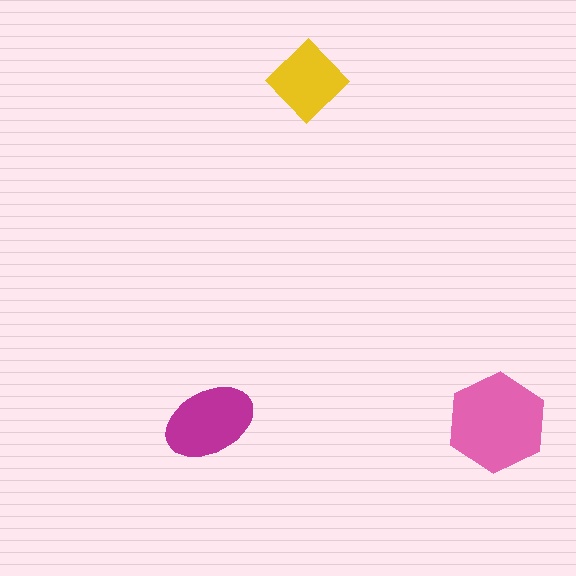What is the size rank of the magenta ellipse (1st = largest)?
2nd.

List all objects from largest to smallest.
The pink hexagon, the magenta ellipse, the yellow diamond.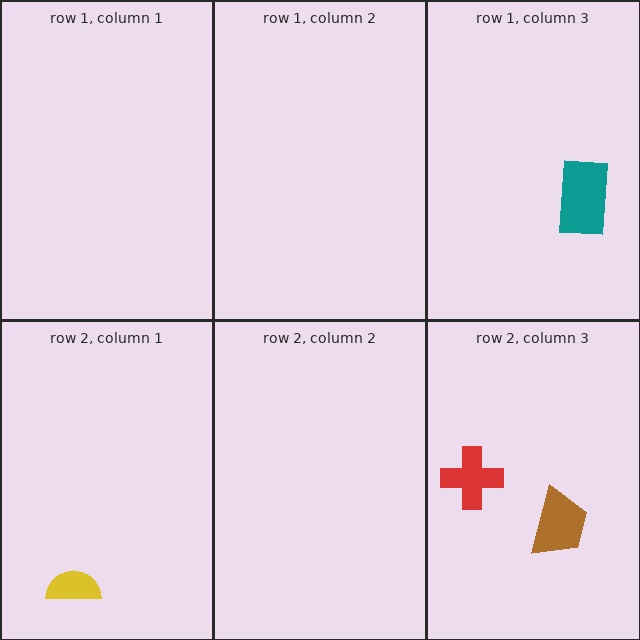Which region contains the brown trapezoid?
The row 2, column 3 region.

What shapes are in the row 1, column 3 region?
The teal rectangle.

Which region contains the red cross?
The row 2, column 3 region.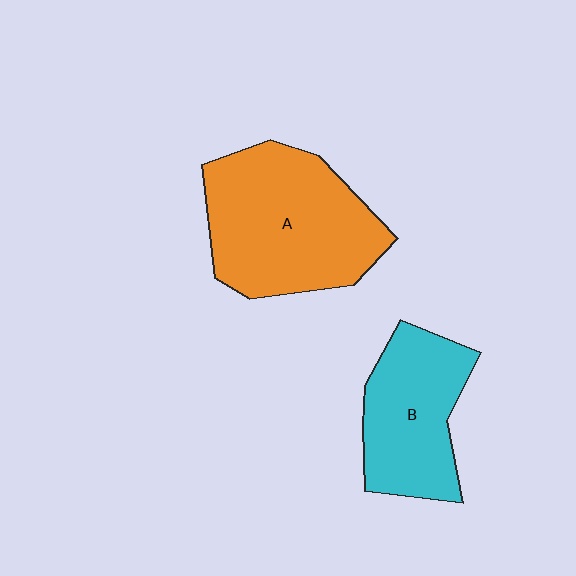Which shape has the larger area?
Shape A (orange).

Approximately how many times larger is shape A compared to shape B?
Approximately 1.4 times.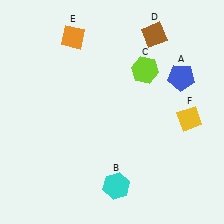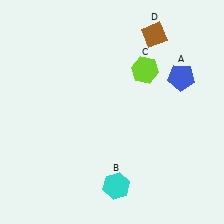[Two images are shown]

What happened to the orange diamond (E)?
The orange diamond (E) was removed in Image 2. It was in the top-left area of Image 1.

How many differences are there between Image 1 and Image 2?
There are 2 differences between the two images.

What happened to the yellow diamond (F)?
The yellow diamond (F) was removed in Image 2. It was in the bottom-right area of Image 1.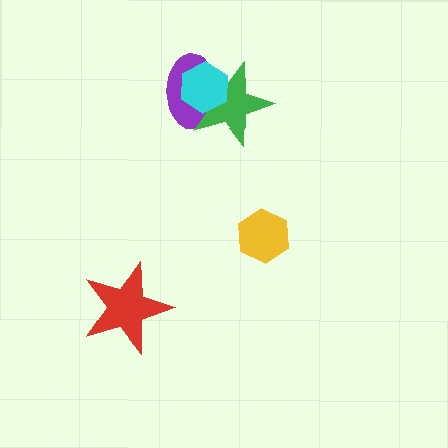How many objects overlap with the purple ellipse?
2 objects overlap with the purple ellipse.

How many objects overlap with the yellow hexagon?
0 objects overlap with the yellow hexagon.